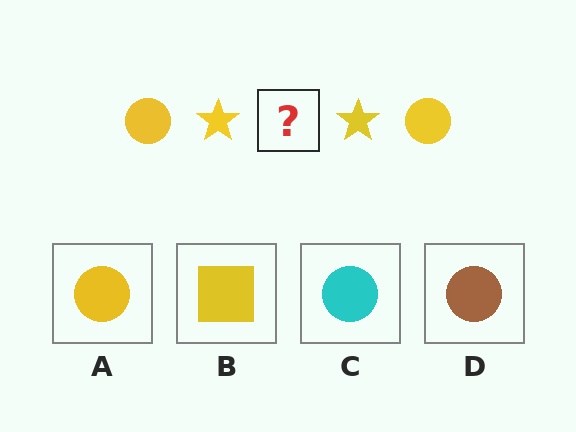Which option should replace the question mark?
Option A.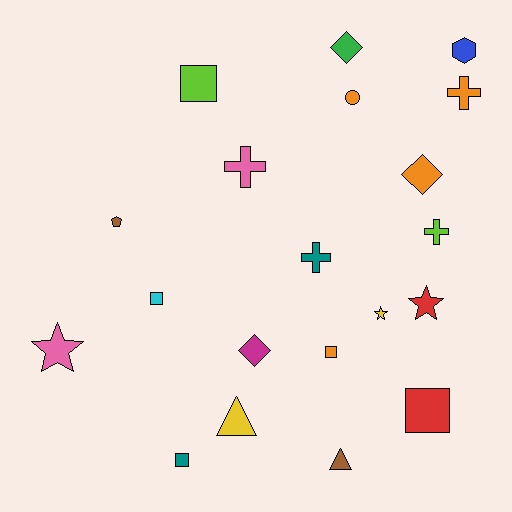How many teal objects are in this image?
There are 2 teal objects.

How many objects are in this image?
There are 20 objects.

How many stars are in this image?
There are 3 stars.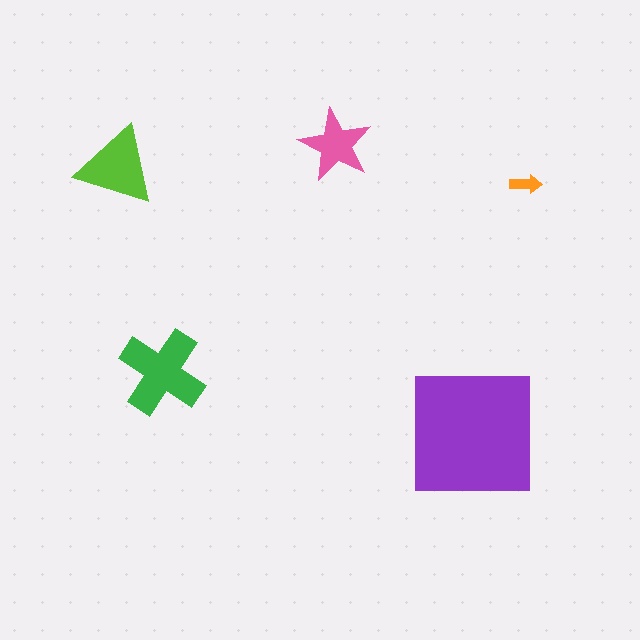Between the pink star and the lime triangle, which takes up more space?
The lime triangle.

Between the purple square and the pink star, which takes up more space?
The purple square.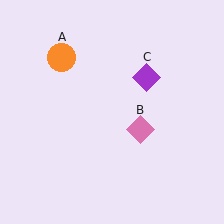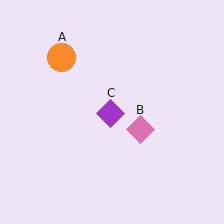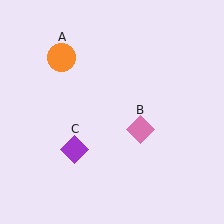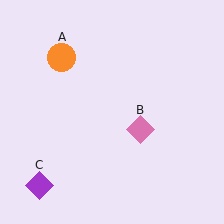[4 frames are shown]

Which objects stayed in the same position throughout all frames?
Orange circle (object A) and pink diamond (object B) remained stationary.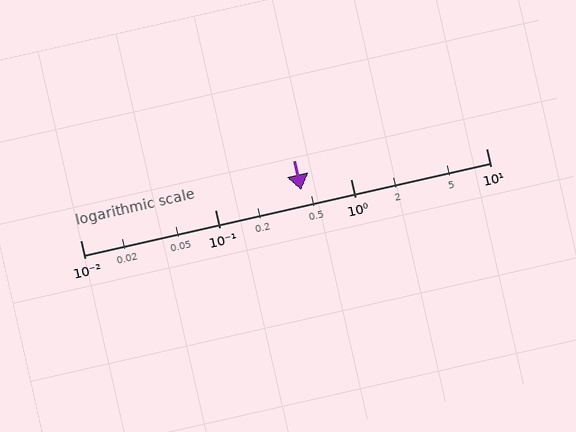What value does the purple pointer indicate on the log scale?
The pointer indicates approximately 0.43.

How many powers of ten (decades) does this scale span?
The scale spans 3 decades, from 0.01 to 10.